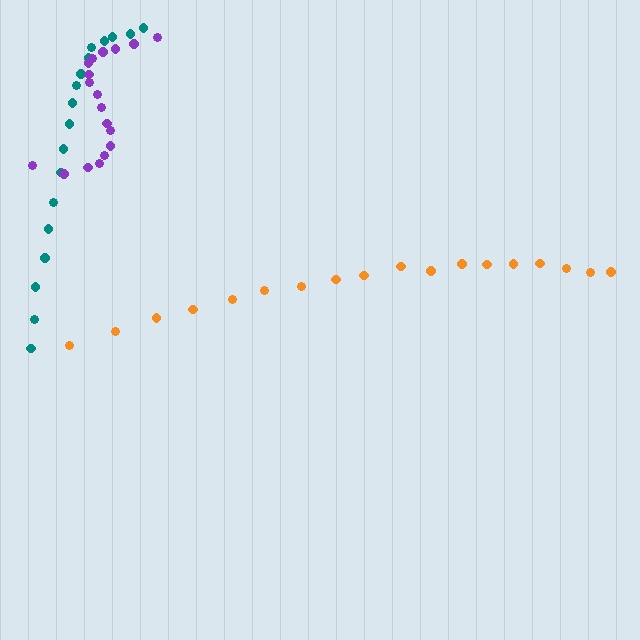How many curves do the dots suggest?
There are 3 distinct paths.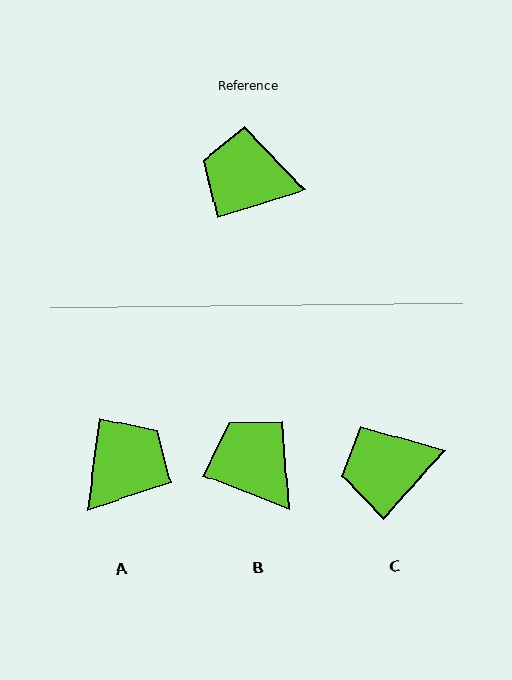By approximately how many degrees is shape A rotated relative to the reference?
Approximately 115 degrees clockwise.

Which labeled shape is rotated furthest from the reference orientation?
A, about 115 degrees away.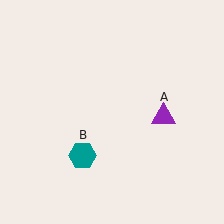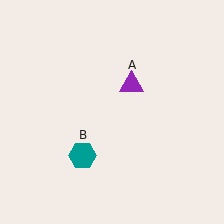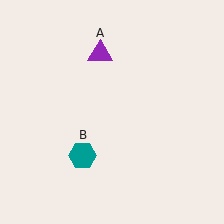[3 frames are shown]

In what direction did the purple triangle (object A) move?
The purple triangle (object A) moved up and to the left.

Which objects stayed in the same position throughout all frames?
Teal hexagon (object B) remained stationary.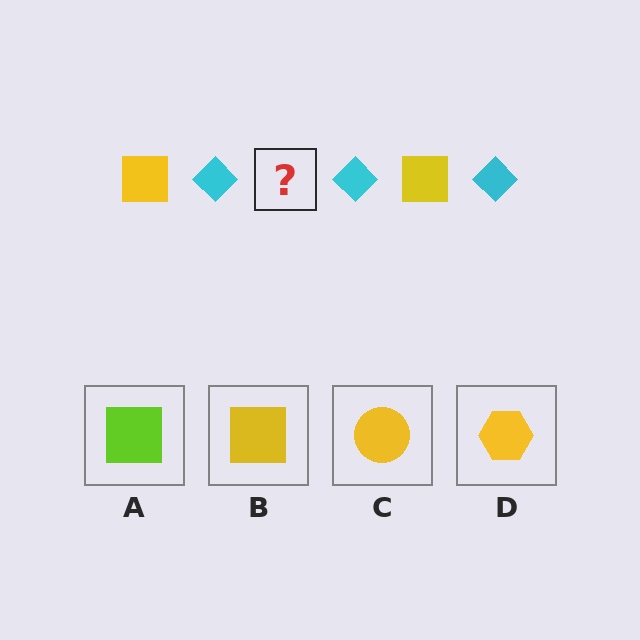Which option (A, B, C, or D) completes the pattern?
B.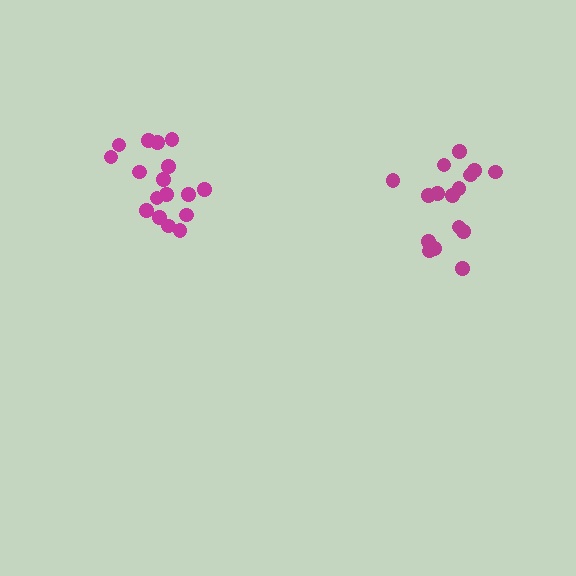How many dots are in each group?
Group 1: 17 dots, Group 2: 16 dots (33 total).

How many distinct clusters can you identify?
There are 2 distinct clusters.